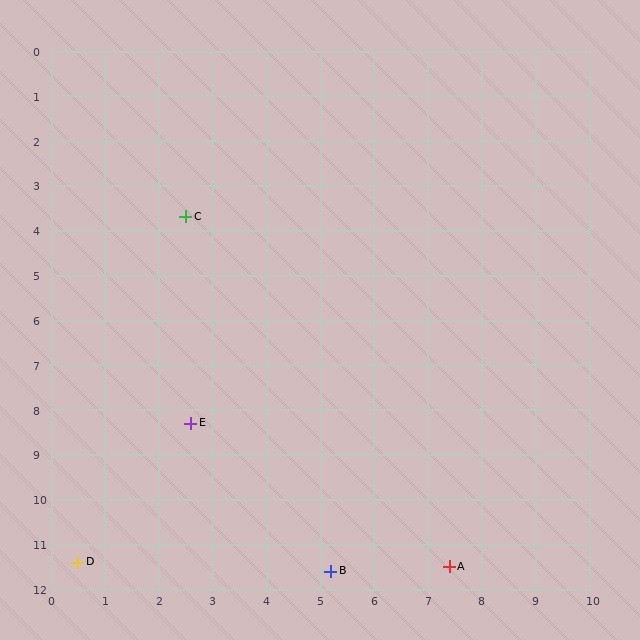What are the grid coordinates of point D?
Point D is at approximately (0.5, 11.4).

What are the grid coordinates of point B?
Point B is at approximately (5.2, 11.6).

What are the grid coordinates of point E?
Point E is at approximately (2.6, 8.3).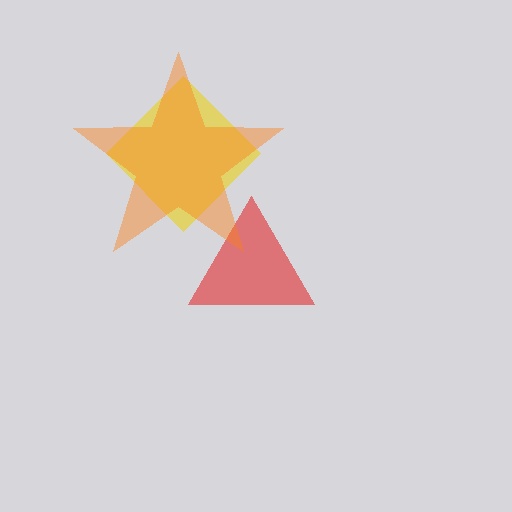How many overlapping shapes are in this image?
There are 3 overlapping shapes in the image.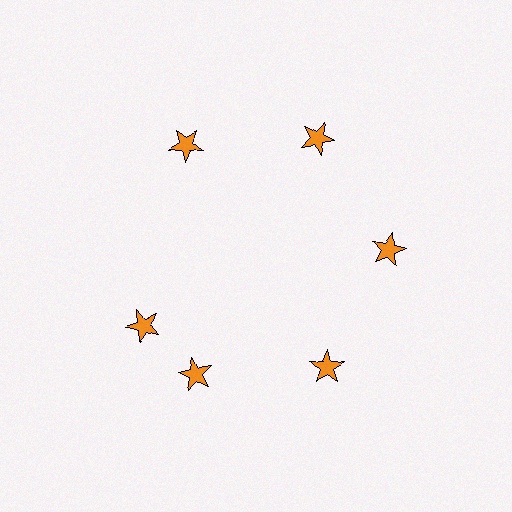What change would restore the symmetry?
The symmetry would be restored by rotating it back into even spacing with its neighbors so that all 6 stars sit at equal angles and equal distance from the center.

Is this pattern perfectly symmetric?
No. The 6 orange stars are arranged in a ring, but one element near the 9 o'clock position is rotated out of alignment along the ring, breaking the 6-fold rotational symmetry.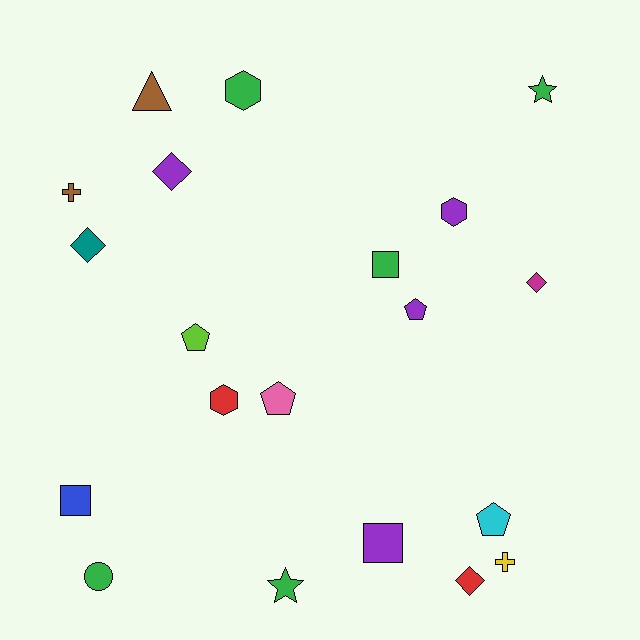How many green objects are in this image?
There are 5 green objects.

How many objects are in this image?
There are 20 objects.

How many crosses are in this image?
There are 2 crosses.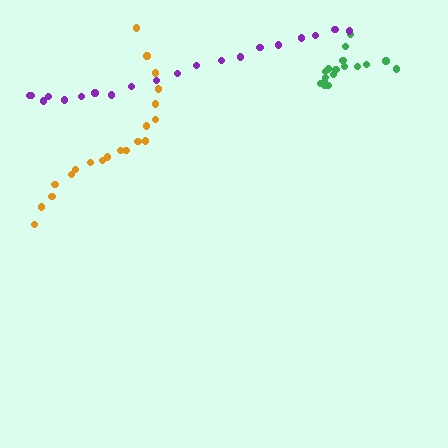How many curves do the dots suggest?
There are 3 distinct paths.